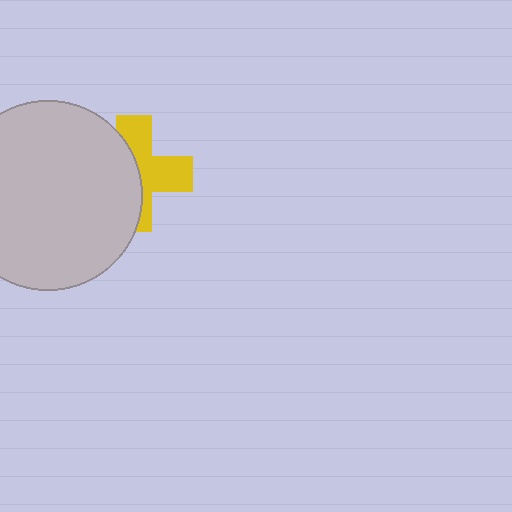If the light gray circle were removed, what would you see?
You would see the complete yellow cross.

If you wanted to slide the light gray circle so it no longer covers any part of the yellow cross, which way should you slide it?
Slide it left — that is the most direct way to separate the two shapes.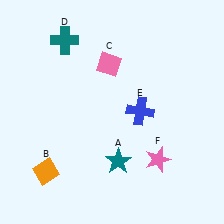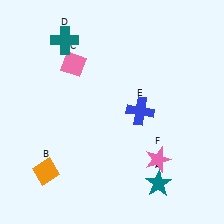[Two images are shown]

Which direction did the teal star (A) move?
The teal star (A) moved right.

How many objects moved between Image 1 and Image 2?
2 objects moved between the two images.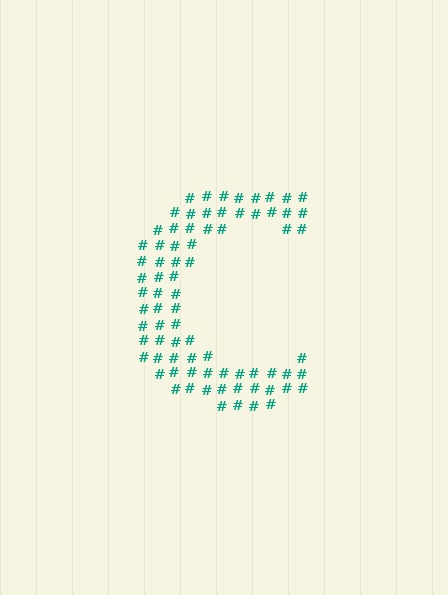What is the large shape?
The large shape is the letter C.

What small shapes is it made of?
It is made of small hash symbols.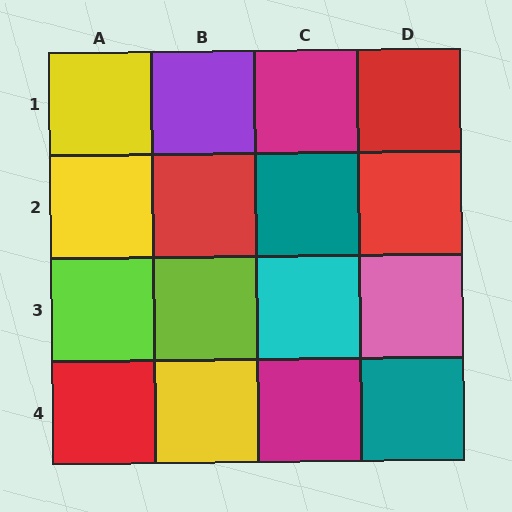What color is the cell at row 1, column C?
Magenta.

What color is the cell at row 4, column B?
Yellow.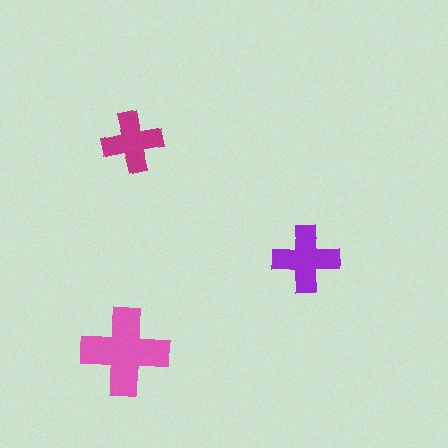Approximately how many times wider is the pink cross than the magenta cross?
About 1.5 times wider.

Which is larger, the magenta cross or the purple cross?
The purple one.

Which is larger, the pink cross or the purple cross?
The pink one.